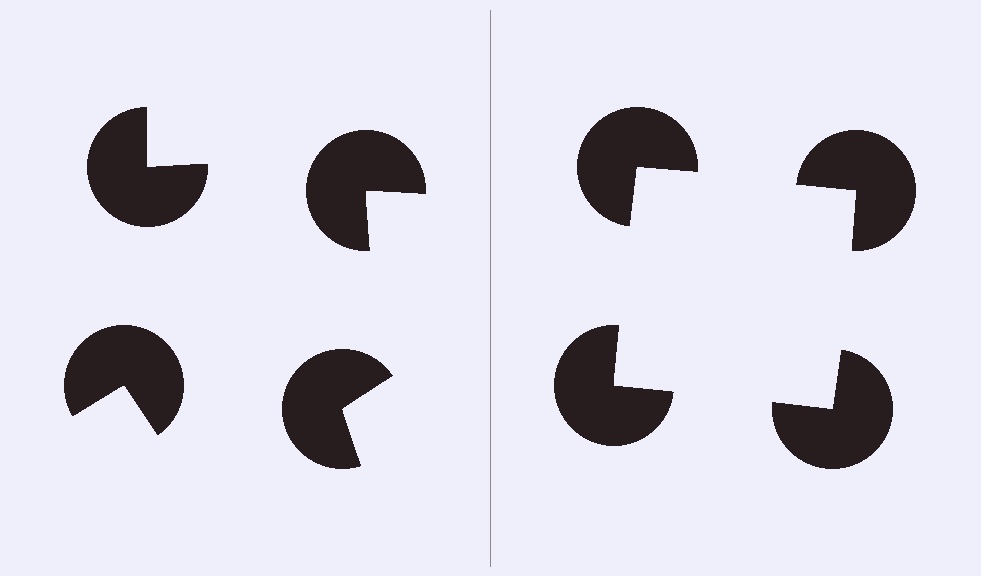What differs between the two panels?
The pac-man discs are positioned identically on both sides; only the wedge orientations differ. On the right they align to a square; on the left they are misaligned.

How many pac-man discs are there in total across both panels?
8 — 4 on each side.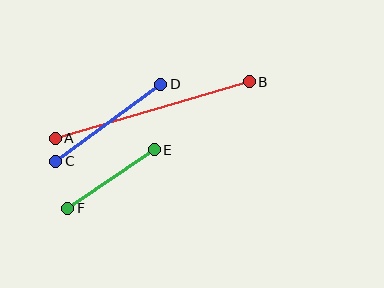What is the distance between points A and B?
The distance is approximately 202 pixels.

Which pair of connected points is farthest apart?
Points A and B are farthest apart.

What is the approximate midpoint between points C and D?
The midpoint is at approximately (108, 123) pixels.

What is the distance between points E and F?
The distance is approximately 104 pixels.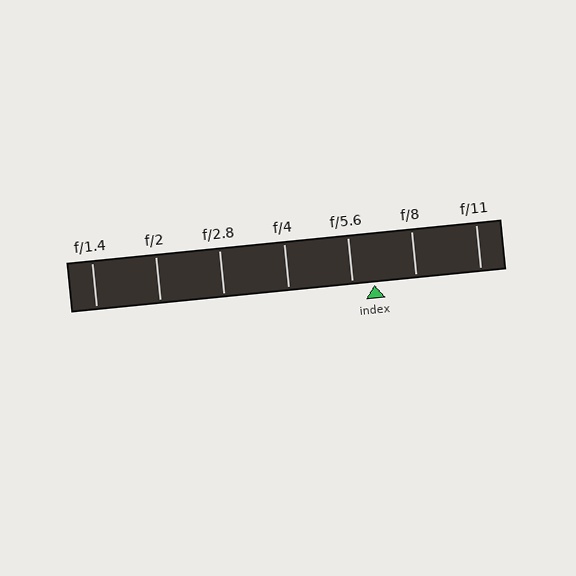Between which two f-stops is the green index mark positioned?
The index mark is between f/5.6 and f/8.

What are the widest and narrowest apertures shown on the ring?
The widest aperture shown is f/1.4 and the narrowest is f/11.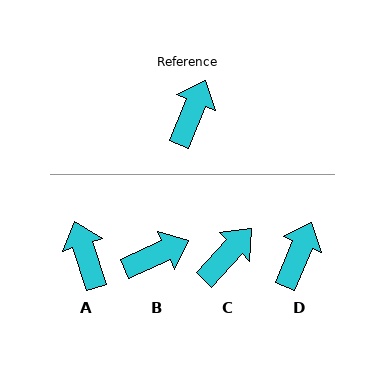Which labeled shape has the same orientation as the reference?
D.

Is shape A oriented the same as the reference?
No, it is off by about 41 degrees.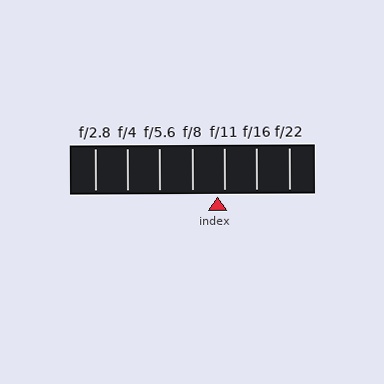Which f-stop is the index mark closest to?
The index mark is closest to f/11.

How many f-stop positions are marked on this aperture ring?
There are 7 f-stop positions marked.